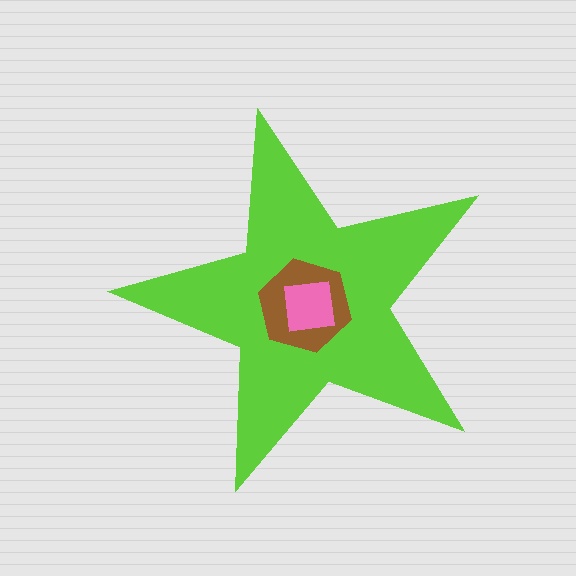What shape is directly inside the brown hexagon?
The pink square.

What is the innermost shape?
The pink square.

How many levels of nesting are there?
3.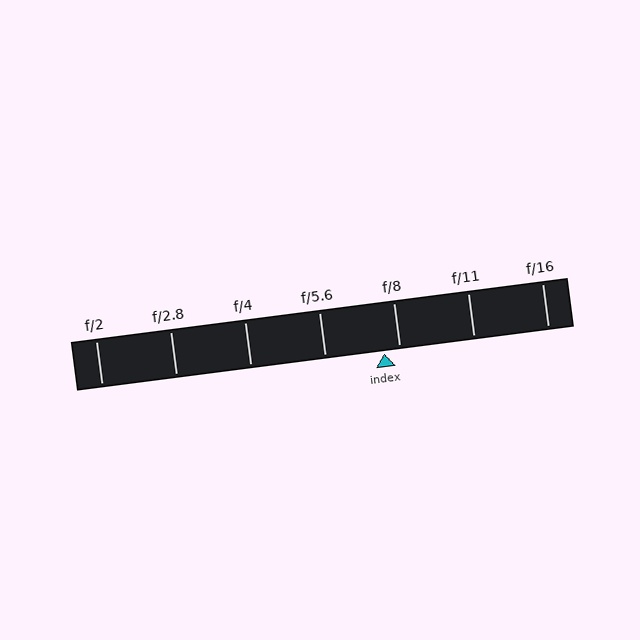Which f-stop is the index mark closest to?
The index mark is closest to f/8.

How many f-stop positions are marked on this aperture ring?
There are 7 f-stop positions marked.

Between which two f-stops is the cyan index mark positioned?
The index mark is between f/5.6 and f/8.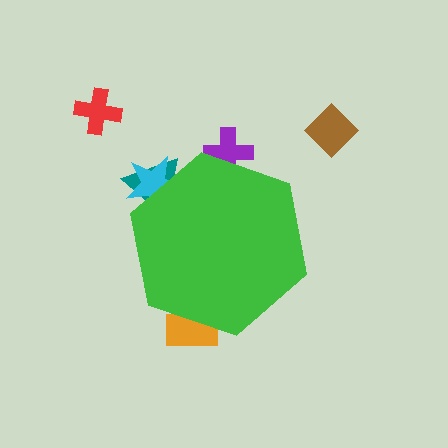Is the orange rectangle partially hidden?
Yes, the orange rectangle is partially hidden behind the green hexagon.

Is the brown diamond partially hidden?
No, the brown diamond is fully visible.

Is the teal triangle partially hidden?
Yes, the teal triangle is partially hidden behind the green hexagon.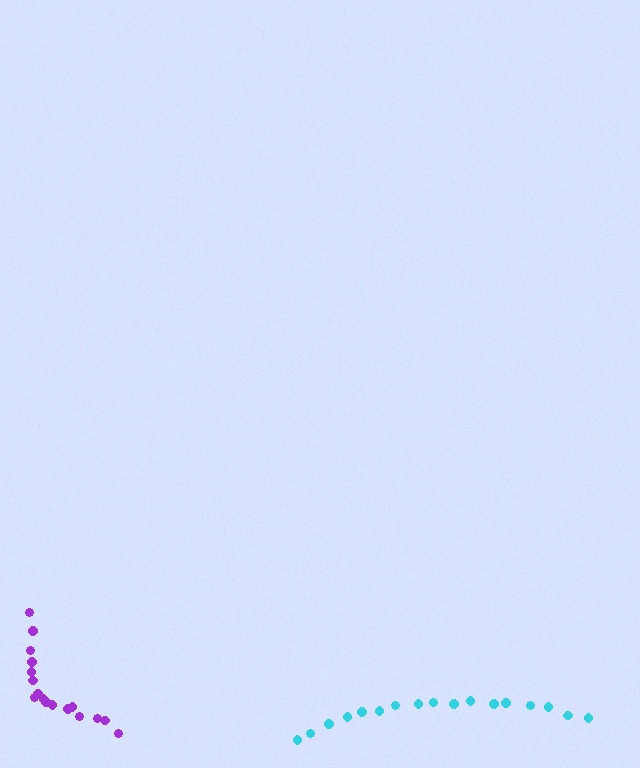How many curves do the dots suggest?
There are 2 distinct paths.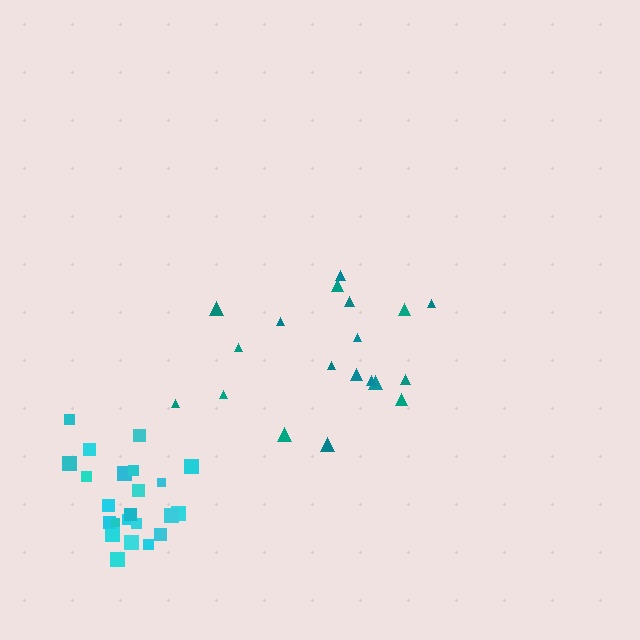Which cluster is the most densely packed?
Cyan.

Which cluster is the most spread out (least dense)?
Teal.